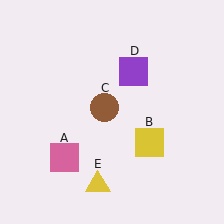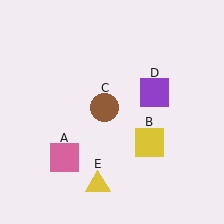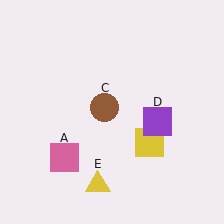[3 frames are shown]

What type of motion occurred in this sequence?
The purple square (object D) rotated clockwise around the center of the scene.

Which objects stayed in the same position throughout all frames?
Pink square (object A) and yellow square (object B) and brown circle (object C) and yellow triangle (object E) remained stationary.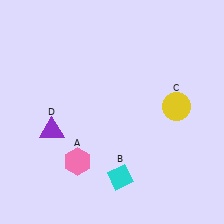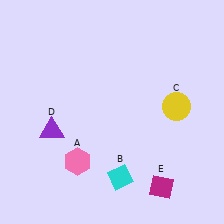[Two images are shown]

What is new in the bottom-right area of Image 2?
A magenta diamond (E) was added in the bottom-right area of Image 2.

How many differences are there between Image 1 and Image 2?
There is 1 difference between the two images.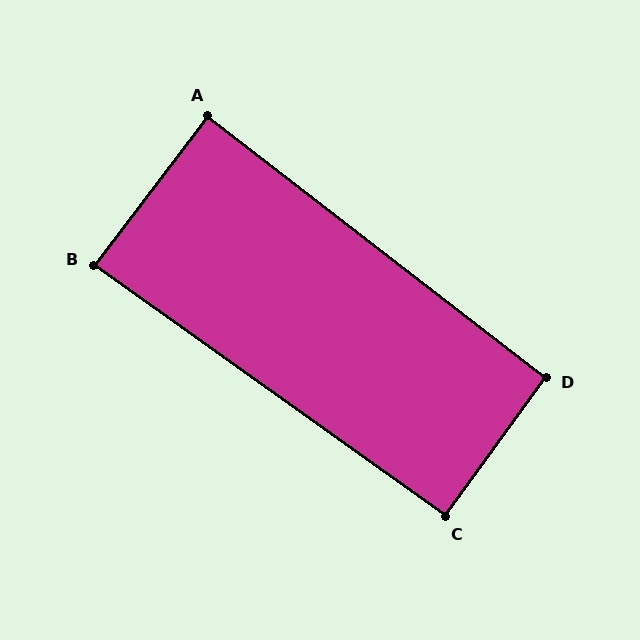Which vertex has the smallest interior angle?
B, at approximately 88 degrees.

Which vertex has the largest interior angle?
D, at approximately 92 degrees.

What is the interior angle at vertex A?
Approximately 90 degrees (approximately right).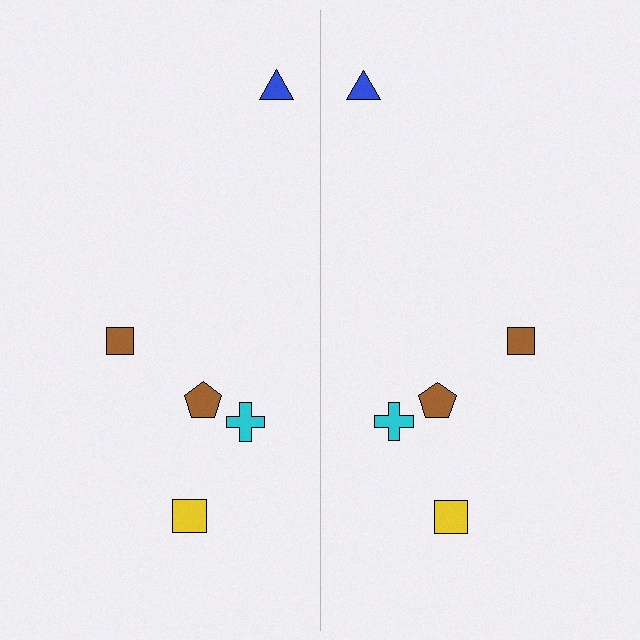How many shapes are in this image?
There are 10 shapes in this image.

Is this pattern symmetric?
Yes, this pattern has bilateral (reflection) symmetry.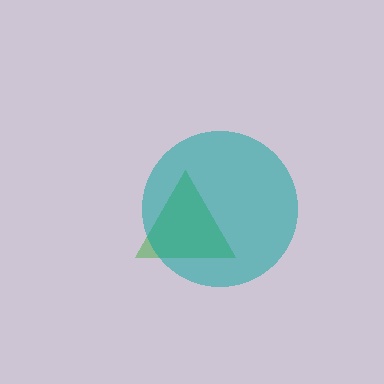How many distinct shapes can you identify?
There are 2 distinct shapes: a green triangle, a teal circle.